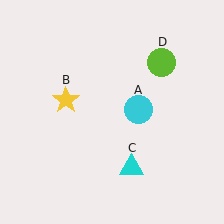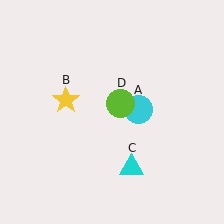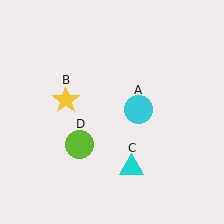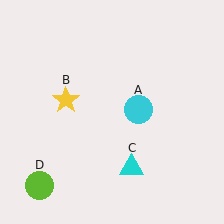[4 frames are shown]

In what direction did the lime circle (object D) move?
The lime circle (object D) moved down and to the left.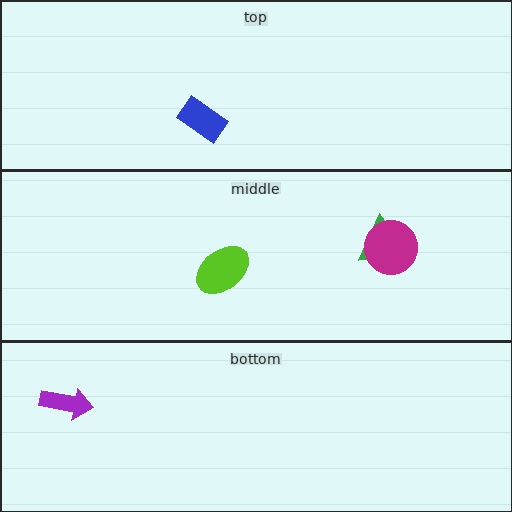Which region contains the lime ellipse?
The middle region.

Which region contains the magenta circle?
The middle region.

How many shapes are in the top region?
1.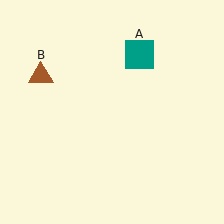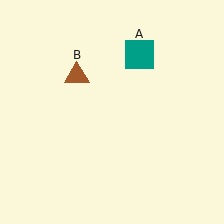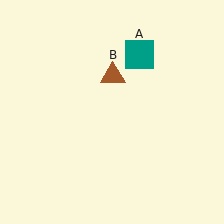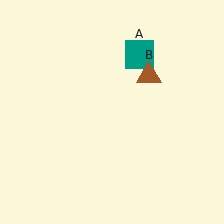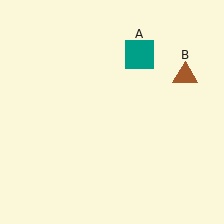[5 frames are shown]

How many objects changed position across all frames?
1 object changed position: brown triangle (object B).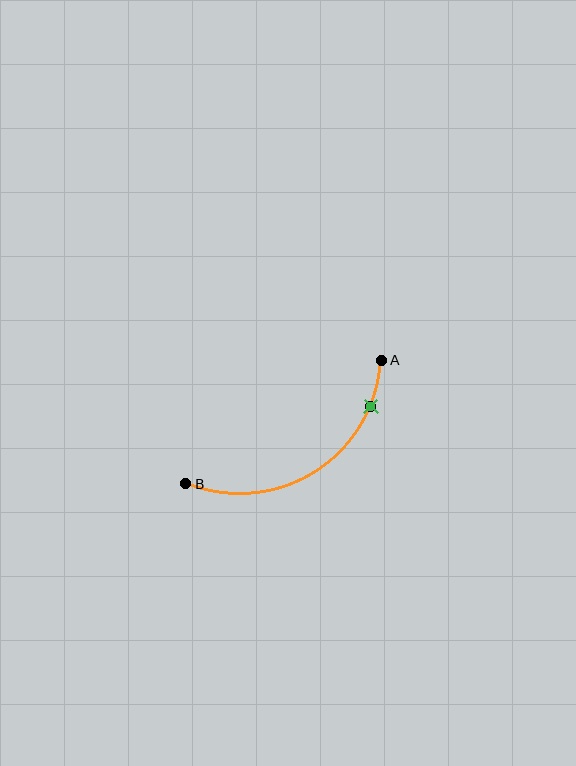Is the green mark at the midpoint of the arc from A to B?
No. The green mark lies on the arc but is closer to endpoint A. The arc midpoint would be at the point on the curve equidistant along the arc from both A and B.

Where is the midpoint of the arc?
The arc midpoint is the point on the curve farthest from the straight line joining A and B. It sits below that line.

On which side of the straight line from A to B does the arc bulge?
The arc bulges below the straight line connecting A and B.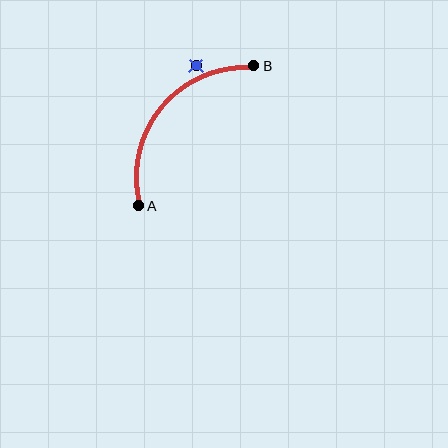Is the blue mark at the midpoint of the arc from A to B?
No — the blue mark does not lie on the arc at all. It sits slightly outside the curve.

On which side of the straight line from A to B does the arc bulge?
The arc bulges above and to the left of the straight line connecting A and B.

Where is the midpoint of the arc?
The arc midpoint is the point on the curve farthest from the straight line joining A and B. It sits above and to the left of that line.